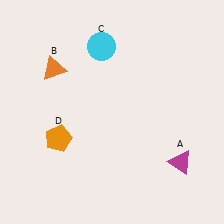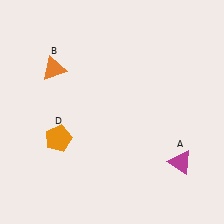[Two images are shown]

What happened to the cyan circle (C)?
The cyan circle (C) was removed in Image 2. It was in the top-left area of Image 1.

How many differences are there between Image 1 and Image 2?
There is 1 difference between the two images.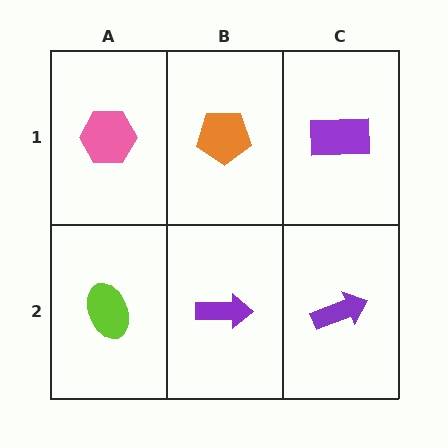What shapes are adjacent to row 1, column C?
A purple arrow (row 2, column C), an orange pentagon (row 1, column B).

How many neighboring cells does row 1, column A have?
2.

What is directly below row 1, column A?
A lime ellipse.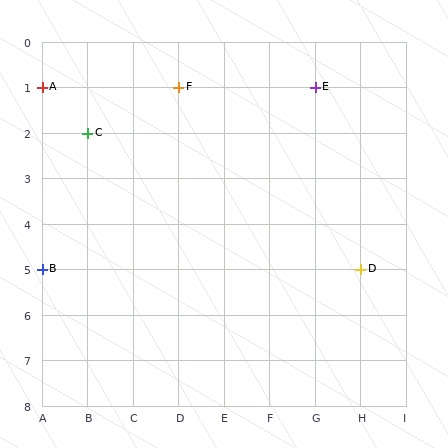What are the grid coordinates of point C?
Point C is at grid coordinates (B, 2).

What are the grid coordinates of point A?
Point A is at grid coordinates (A, 1).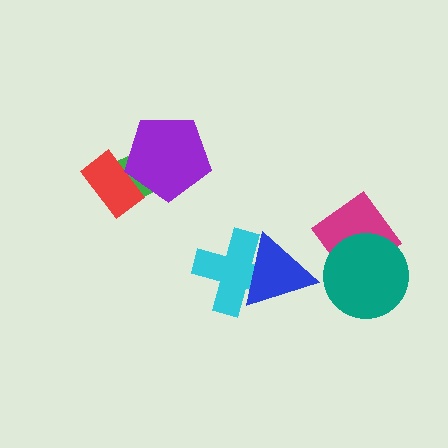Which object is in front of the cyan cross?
The blue triangle is in front of the cyan cross.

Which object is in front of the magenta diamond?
The teal circle is in front of the magenta diamond.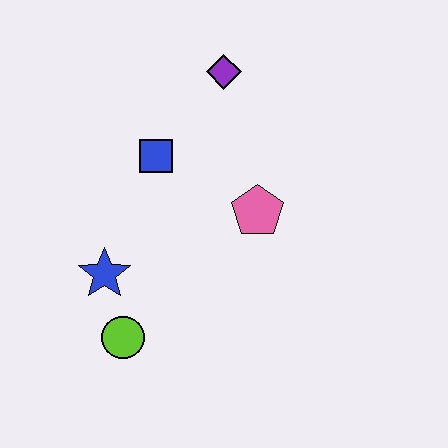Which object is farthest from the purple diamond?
The lime circle is farthest from the purple diamond.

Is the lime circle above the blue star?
No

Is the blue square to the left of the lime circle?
No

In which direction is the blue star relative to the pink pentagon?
The blue star is to the left of the pink pentagon.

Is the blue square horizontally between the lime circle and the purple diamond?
Yes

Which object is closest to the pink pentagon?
The blue square is closest to the pink pentagon.